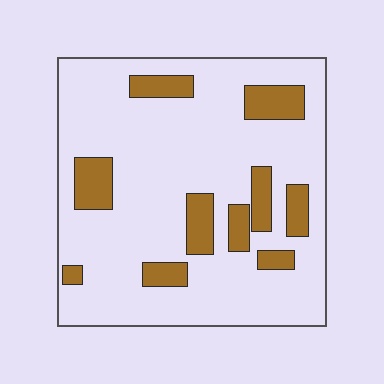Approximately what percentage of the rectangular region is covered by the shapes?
Approximately 20%.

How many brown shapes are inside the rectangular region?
10.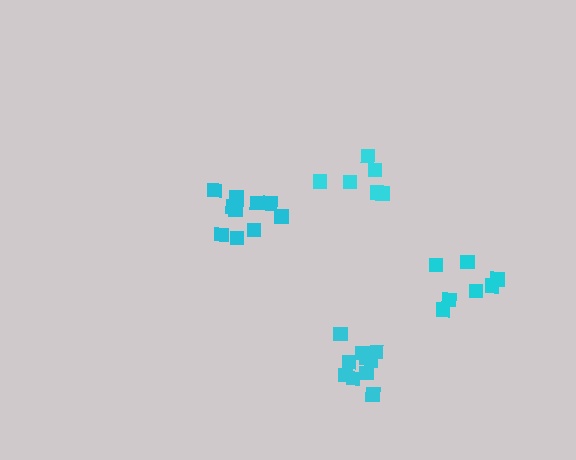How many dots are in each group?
Group 1: 10 dots, Group 2: 10 dots, Group 3: 7 dots, Group 4: 6 dots (33 total).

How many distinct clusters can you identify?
There are 4 distinct clusters.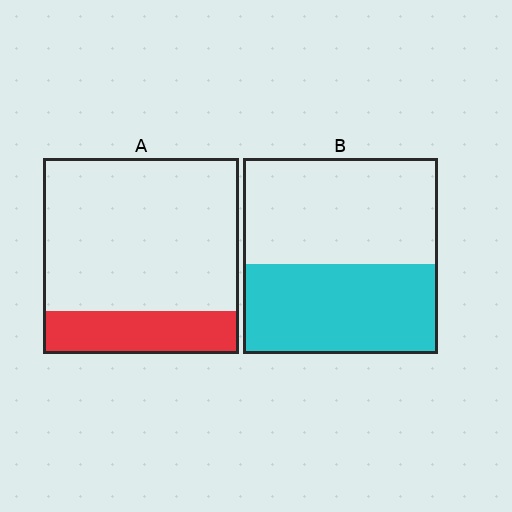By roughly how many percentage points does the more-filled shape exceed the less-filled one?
By roughly 25 percentage points (B over A).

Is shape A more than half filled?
No.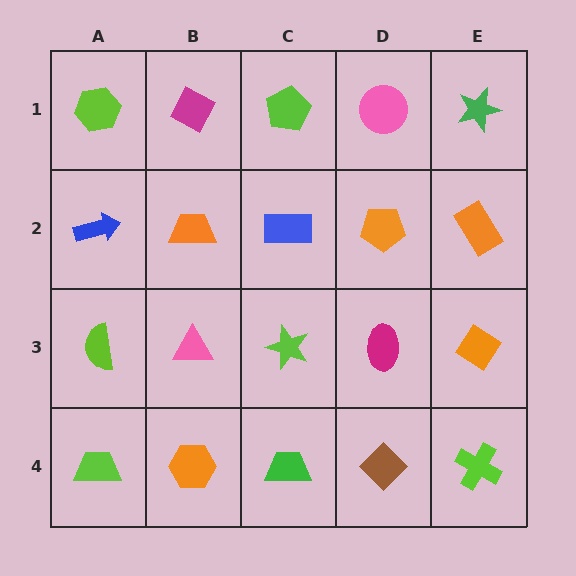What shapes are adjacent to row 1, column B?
An orange trapezoid (row 2, column B), a lime hexagon (row 1, column A), a lime pentagon (row 1, column C).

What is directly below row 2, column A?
A lime semicircle.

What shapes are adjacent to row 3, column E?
An orange rectangle (row 2, column E), a lime cross (row 4, column E), a magenta ellipse (row 3, column D).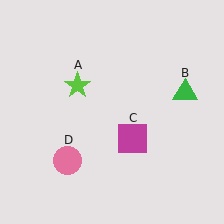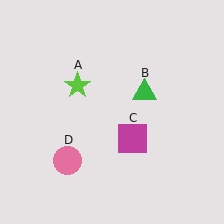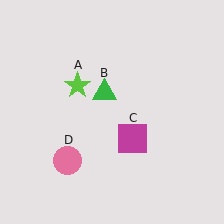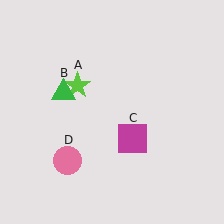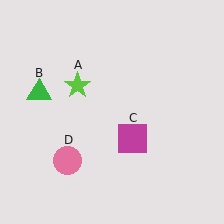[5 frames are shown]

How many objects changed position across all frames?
1 object changed position: green triangle (object B).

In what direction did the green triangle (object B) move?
The green triangle (object B) moved left.